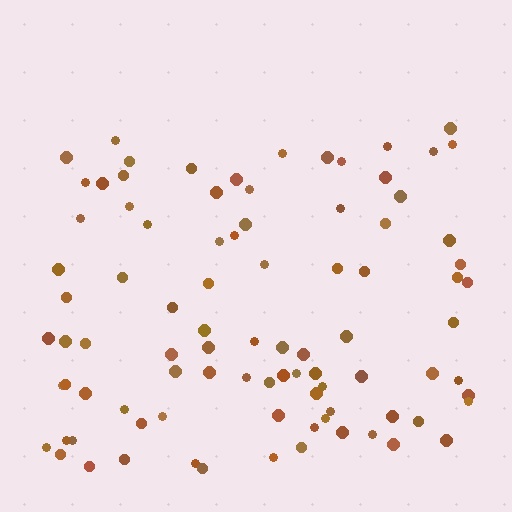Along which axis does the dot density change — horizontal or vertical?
Vertical.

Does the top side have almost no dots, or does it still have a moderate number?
Still a moderate number, just noticeably fewer than the bottom.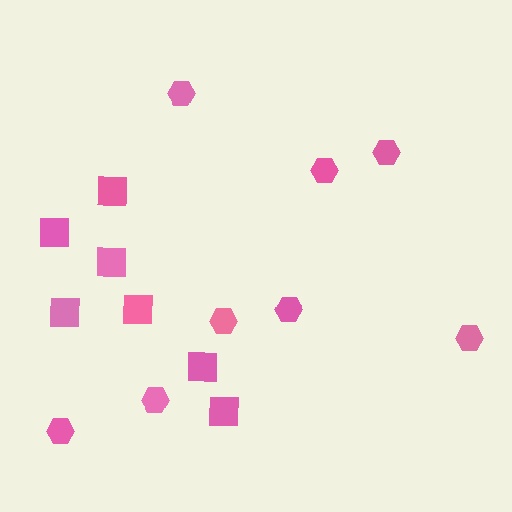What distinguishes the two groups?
There are 2 groups: one group of squares (7) and one group of hexagons (8).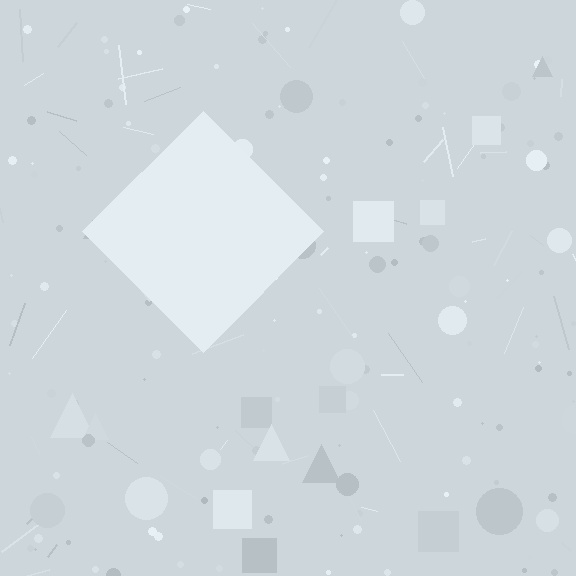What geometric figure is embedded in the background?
A diamond is embedded in the background.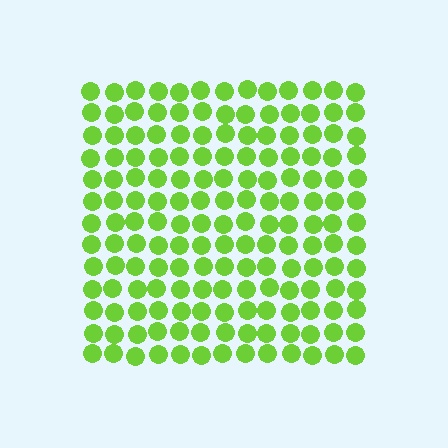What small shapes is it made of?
It is made of small circles.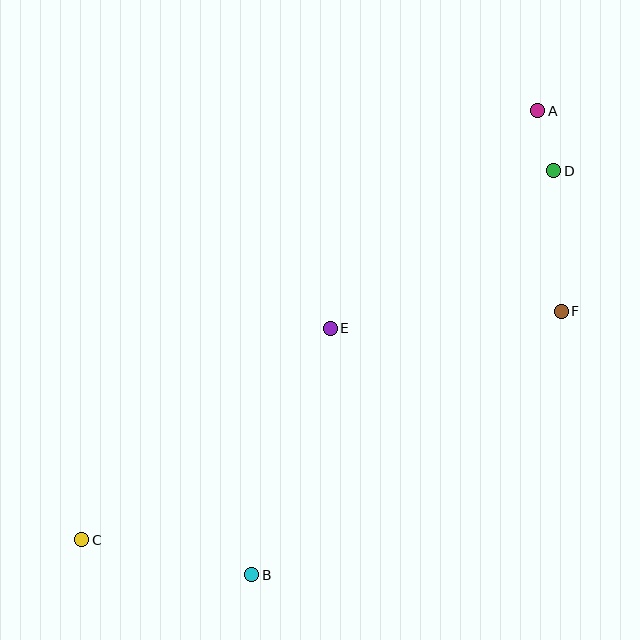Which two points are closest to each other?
Points A and D are closest to each other.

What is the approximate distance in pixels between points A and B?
The distance between A and B is approximately 545 pixels.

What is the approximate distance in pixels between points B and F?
The distance between B and F is approximately 407 pixels.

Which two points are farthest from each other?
Points A and C are farthest from each other.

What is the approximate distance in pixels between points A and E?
The distance between A and E is approximately 300 pixels.